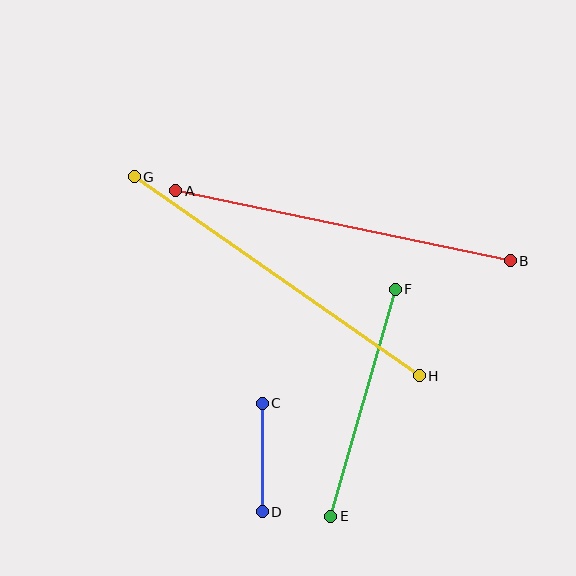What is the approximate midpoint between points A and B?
The midpoint is at approximately (343, 226) pixels.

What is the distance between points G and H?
The distance is approximately 348 pixels.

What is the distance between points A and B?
The distance is approximately 342 pixels.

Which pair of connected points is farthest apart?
Points G and H are farthest apart.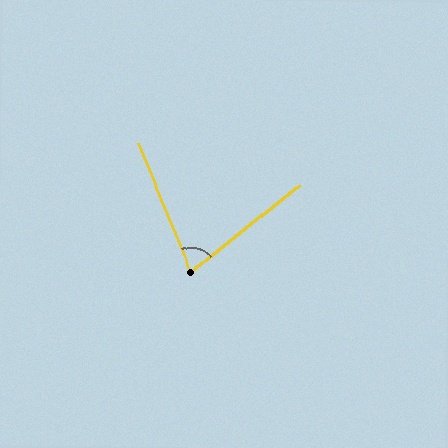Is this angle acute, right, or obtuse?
It is acute.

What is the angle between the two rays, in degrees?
Approximately 74 degrees.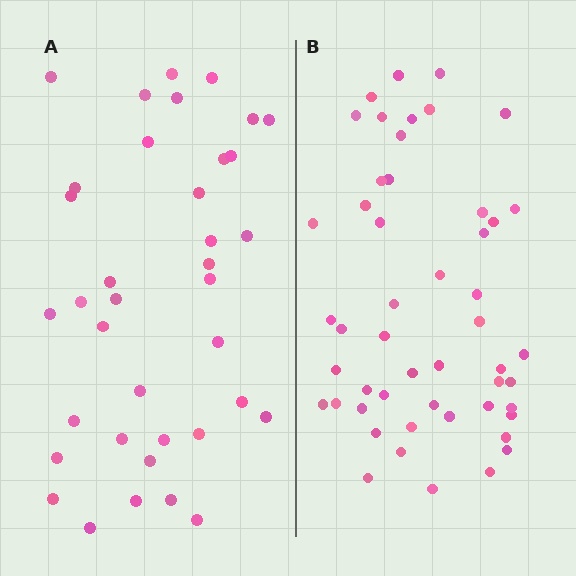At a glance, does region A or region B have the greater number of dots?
Region B (the right region) has more dots.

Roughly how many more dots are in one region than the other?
Region B has approximately 15 more dots than region A.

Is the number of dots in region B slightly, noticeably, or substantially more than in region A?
Region B has noticeably more, but not dramatically so. The ratio is roughly 1.4 to 1.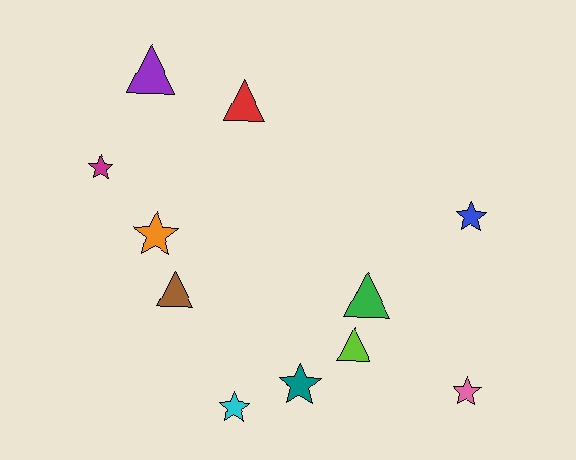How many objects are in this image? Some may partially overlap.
There are 11 objects.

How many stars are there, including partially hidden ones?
There are 6 stars.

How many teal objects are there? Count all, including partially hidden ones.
There is 1 teal object.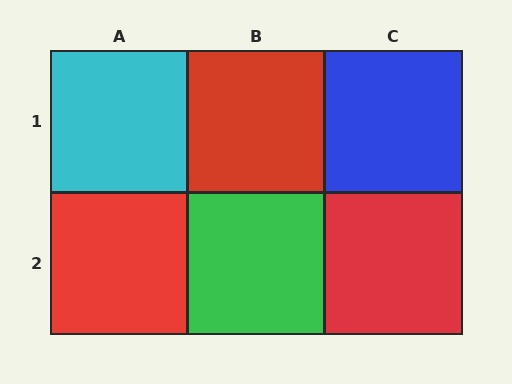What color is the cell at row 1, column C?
Blue.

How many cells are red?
3 cells are red.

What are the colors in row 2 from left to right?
Red, green, red.